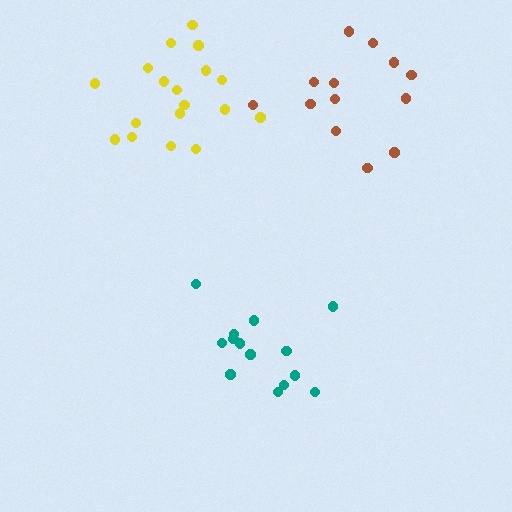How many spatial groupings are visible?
There are 3 spatial groupings.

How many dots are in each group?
Group 1: 14 dots, Group 2: 18 dots, Group 3: 13 dots (45 total).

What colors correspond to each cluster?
The clusters are colored: teal, yellow, brown.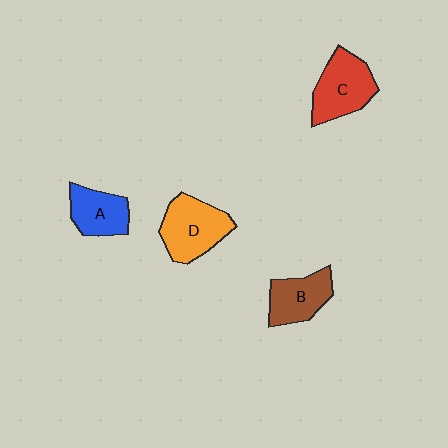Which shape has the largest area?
Shape D (orange).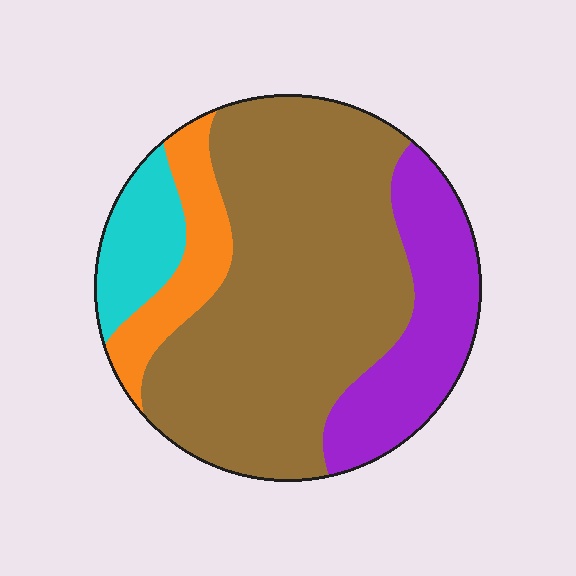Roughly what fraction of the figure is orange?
Orange covers 11% of the figure.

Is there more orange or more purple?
Purple.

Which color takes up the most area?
Brown, at roughly 60%.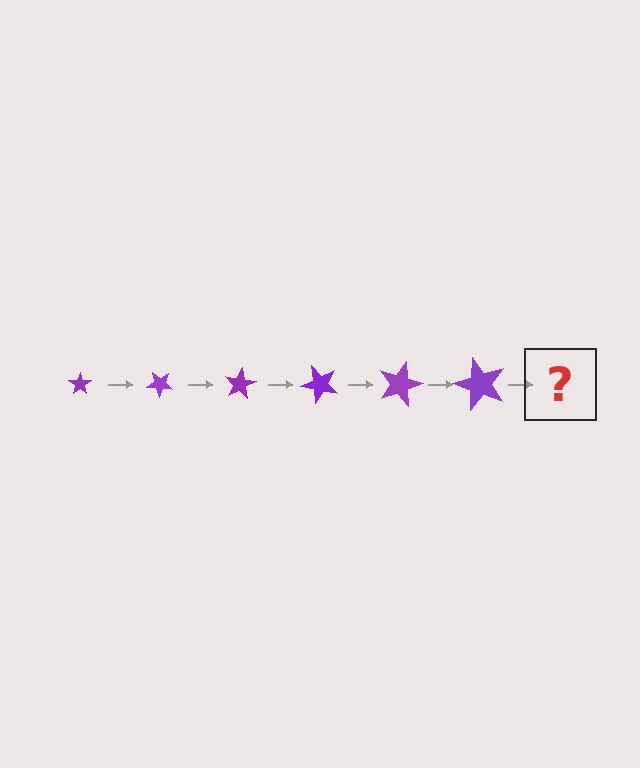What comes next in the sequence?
The next element should be a star, larger than the previous one and rotated 240 degrees from the start.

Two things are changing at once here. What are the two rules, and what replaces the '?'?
The two rules are that the star grows larger each step and it rotates 40 degrees each step. The '?' should be a star, larger than the previous one and rotated 240 degrees from the start.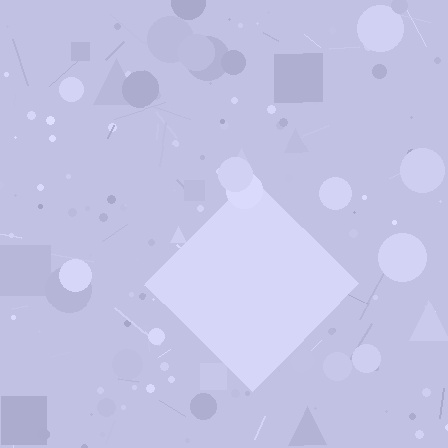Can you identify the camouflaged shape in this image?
The camouflaged shape is a diamond.